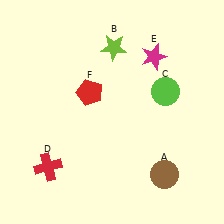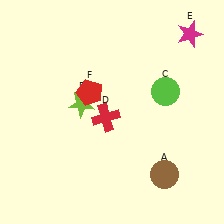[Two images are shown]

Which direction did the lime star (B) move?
The lime star (B) moved down.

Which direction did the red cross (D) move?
The red cross (D) moved right.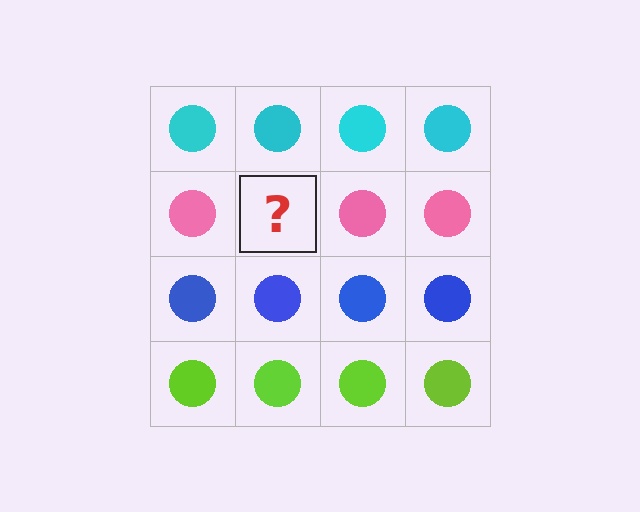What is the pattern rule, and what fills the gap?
The rule is that each row has a consistent color. The gap should be filled with a pink circle.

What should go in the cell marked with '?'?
The missing cell should contain a pink circle.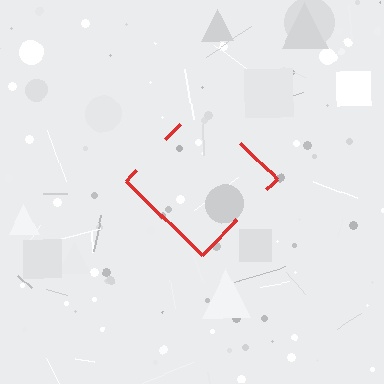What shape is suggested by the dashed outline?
The dashed outline suggests a diamond.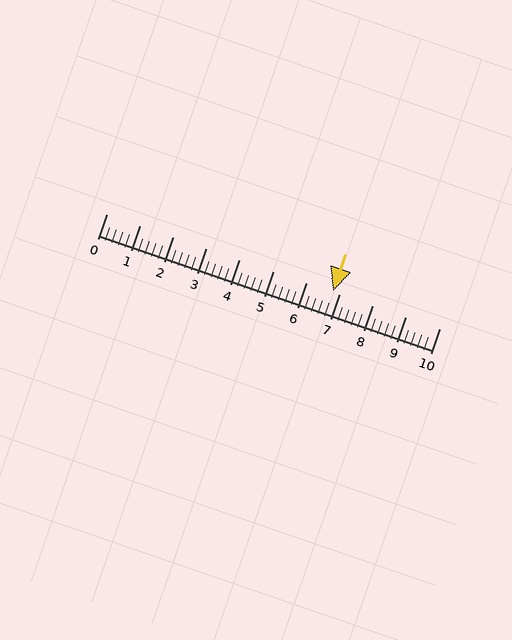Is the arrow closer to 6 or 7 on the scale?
The arrow is closer to 7.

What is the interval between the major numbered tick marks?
The major tick marks are spaced 1 units apart.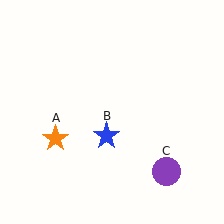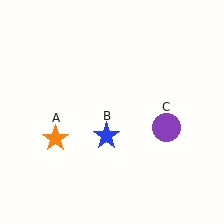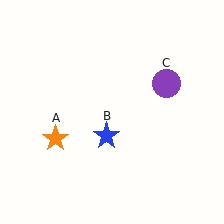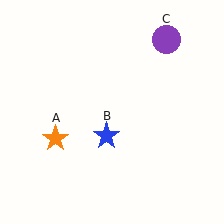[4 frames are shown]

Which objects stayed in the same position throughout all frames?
Orange star (object A) and blue star (object B) remained stationary.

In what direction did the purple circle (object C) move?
The purple circle (object C) moved up.